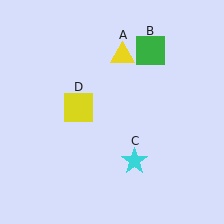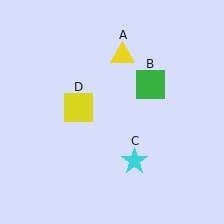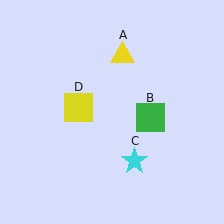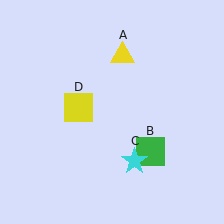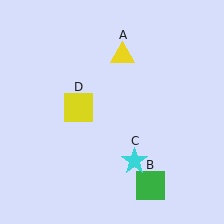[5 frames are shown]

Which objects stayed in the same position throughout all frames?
Yellow triangle (object A) and cyan star (object C) and yellow square (object D) remained stationary.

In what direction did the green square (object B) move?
The green square (object B) moved down.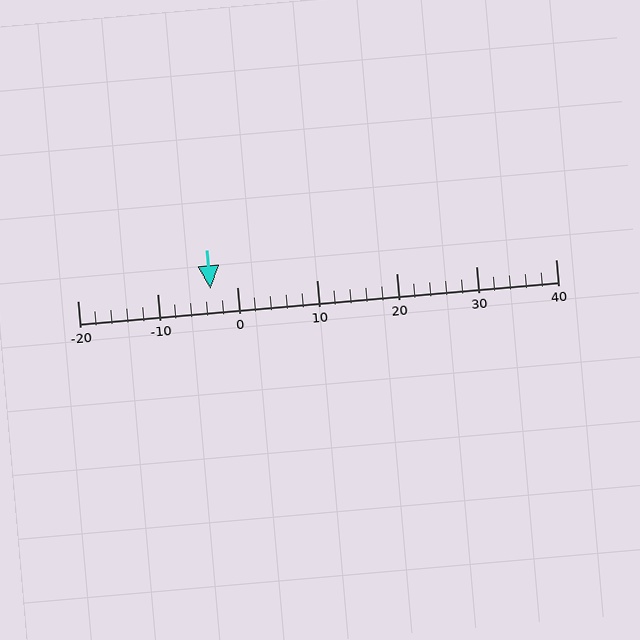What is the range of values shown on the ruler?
The ruler shows values from -20 to 40.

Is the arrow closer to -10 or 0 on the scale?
The arrow is closer to 0.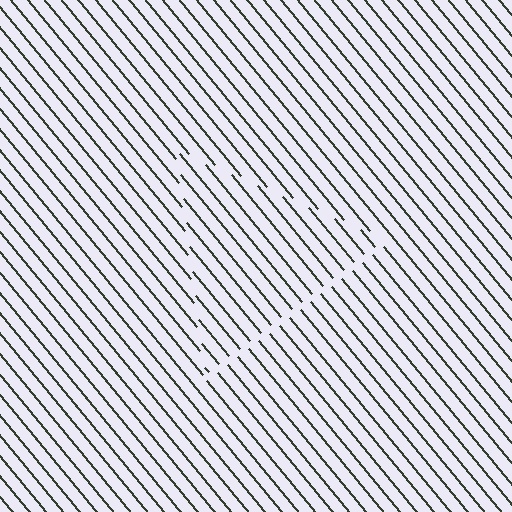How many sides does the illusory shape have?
3 sides — the line-ends trace a triangle.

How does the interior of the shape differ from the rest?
The interior of the shape contains the same grating, shifted by half a period — the contour is defined by the phase discontinuity where line-ends from the inner and outer gratings abut.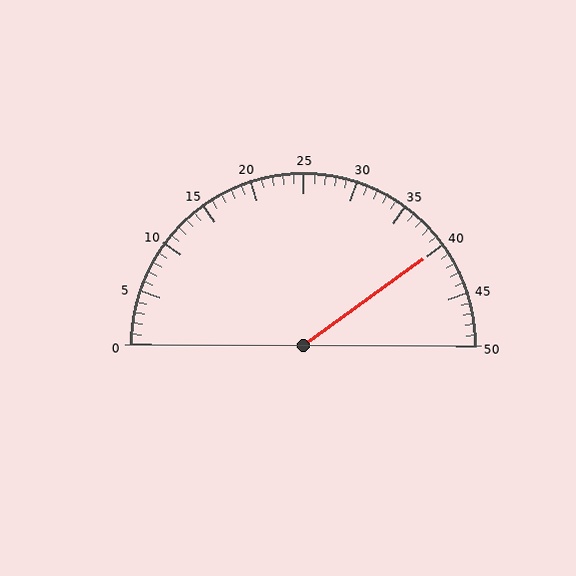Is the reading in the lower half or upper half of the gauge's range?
The reading is in the upper half of the range (0 to 50).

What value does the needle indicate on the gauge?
The needle indicates approximately 40.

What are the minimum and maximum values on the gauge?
The gauge ranges from 0 to 50.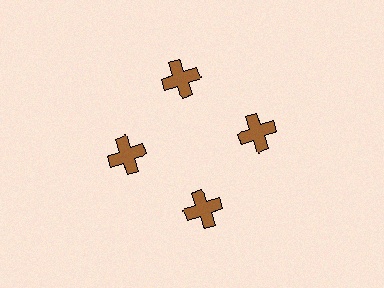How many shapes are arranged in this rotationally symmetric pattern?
There are 4 shapes, arranged in 4 groups of 1.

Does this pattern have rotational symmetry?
Yes, this pattern has 4-fold rotational symmetry. It looks the same after rotating 90 degrees around the center.